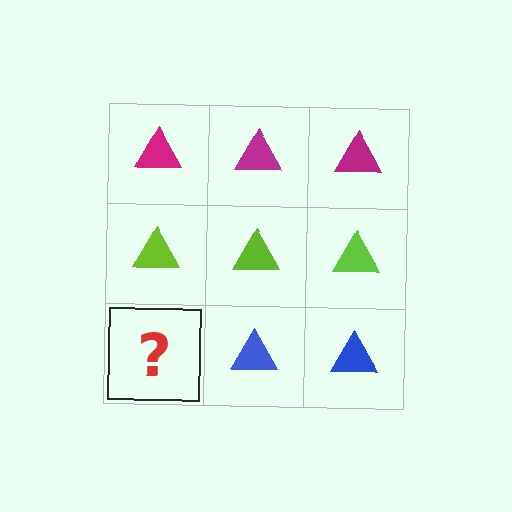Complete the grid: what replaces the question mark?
The question mark should be replaced with a blue triangle.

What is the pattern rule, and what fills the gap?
The rule is that each row has a consistent color. The gap should be filled with a blue triangle.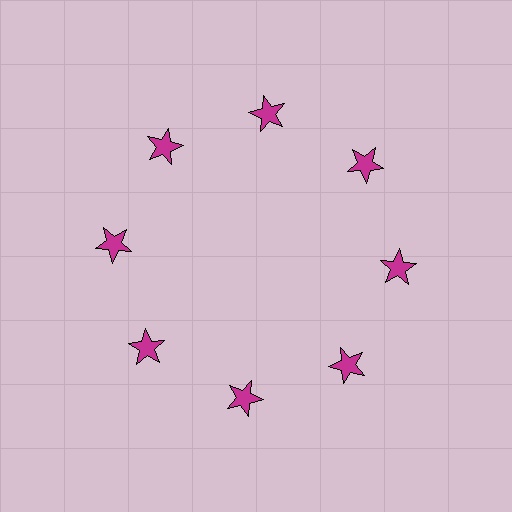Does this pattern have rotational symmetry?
Yes, this pattern has 8-fold rotational symmetry. It looks the same after rotating 45 degrees around the center.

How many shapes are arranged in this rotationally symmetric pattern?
There are 8 shapes, arranged in 8 groups of 1.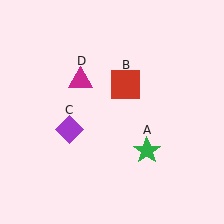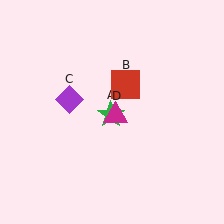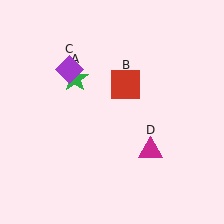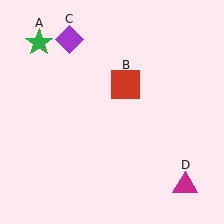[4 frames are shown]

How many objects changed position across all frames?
3 objects changed position: green star (object A), purple diamond (object C), magenta triangle (object D).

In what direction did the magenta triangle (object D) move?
The magenta triangle (object D) moved down and to the right.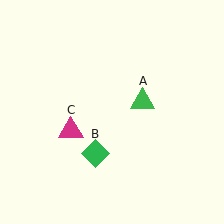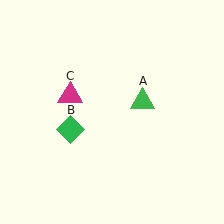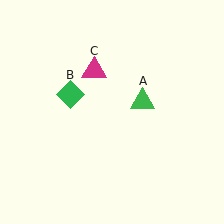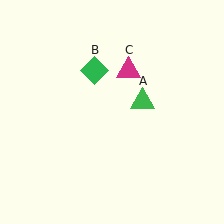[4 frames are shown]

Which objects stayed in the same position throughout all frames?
Green triangle (object A) remained stationary.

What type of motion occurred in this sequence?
The green diamond (object B), magenta triangle (object C) rotated clockwise around the center of the scene.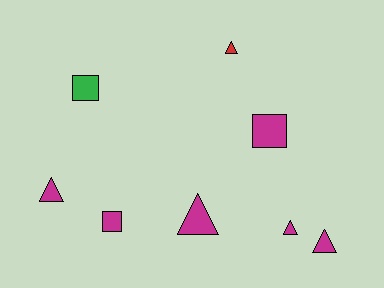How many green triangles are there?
There are no green triangles.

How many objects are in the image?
There are 8 objects.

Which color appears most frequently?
Magenta, with 6 objects.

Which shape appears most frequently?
Triangle, with 5 objects.